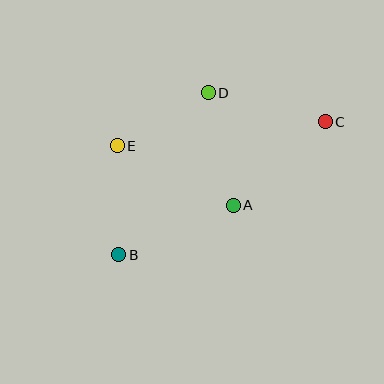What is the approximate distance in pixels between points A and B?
The distance between A and B is approximately 124 pixels.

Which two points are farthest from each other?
Points B and C are farthest from each other.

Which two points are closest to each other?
Points D and E are closest to each other.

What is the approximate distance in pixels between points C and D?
The distance between C and D is approximately 121 pixels.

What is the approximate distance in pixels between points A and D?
The distance between A and D is approximately 115 pixels.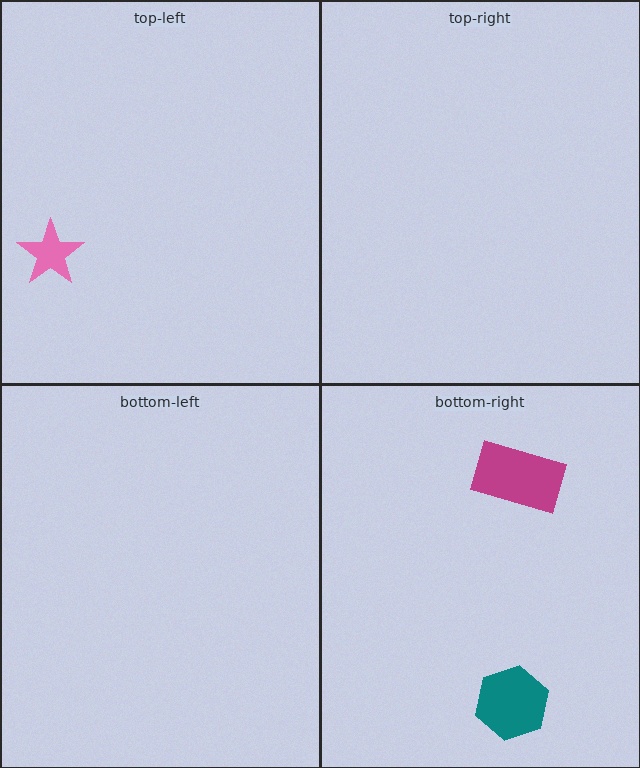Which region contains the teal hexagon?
The bottom-right region.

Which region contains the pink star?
The top-left region.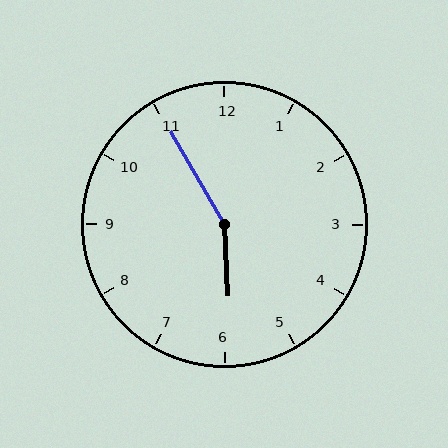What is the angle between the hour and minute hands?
Approximately 152 degrees.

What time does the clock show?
5:55.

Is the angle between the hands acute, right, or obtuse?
It is obtuse.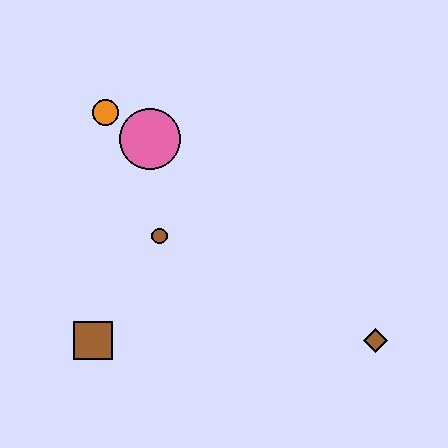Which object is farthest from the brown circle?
The brown diamond is farthest from the brown circle.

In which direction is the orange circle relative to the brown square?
The orange circle is above the brown square.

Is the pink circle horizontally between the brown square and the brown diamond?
Yes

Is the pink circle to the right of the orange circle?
Yes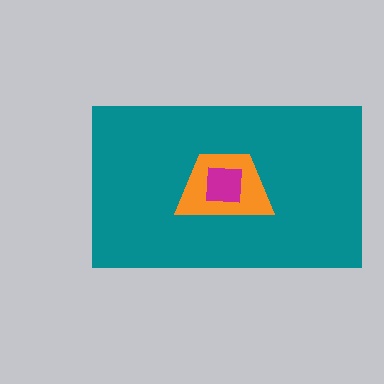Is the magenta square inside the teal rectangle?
Yes.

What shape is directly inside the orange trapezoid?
The magenta square.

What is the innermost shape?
The magenta square.